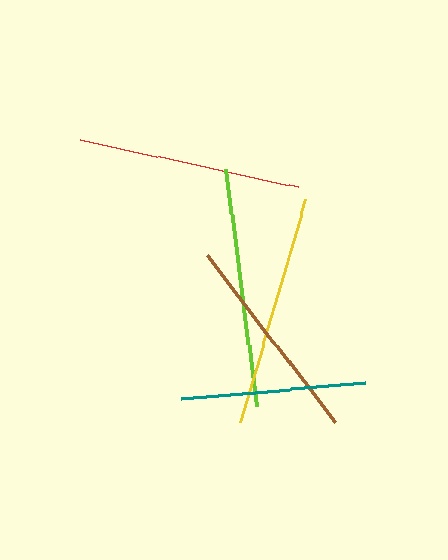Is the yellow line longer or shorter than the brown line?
The yellow line is longer than the brown line.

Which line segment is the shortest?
The teal line is the shortest at approximately 185 pixels.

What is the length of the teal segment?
The teal segment is approximately 185 pixels long.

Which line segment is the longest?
The lime line is the longest at approximately 240 pixels.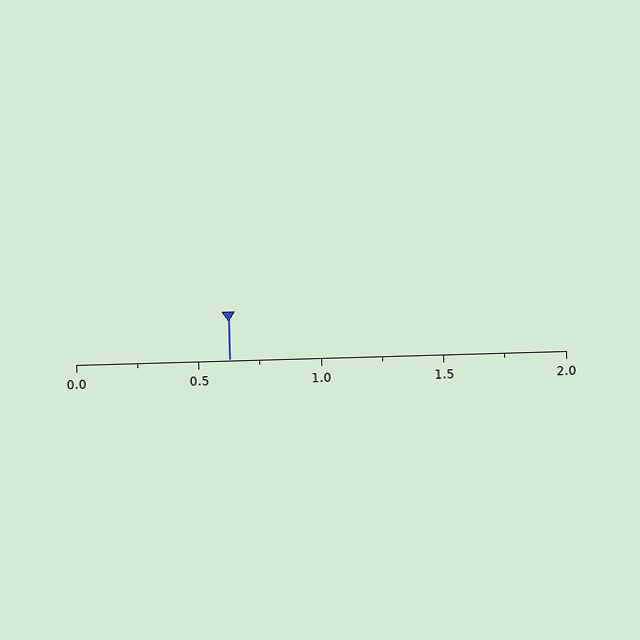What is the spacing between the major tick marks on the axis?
The major ticks are spaced 0.5 apart.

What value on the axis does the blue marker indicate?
The marker indicates approximately 0.62.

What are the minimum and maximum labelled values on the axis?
The axis runs from 0.0 to 2.0.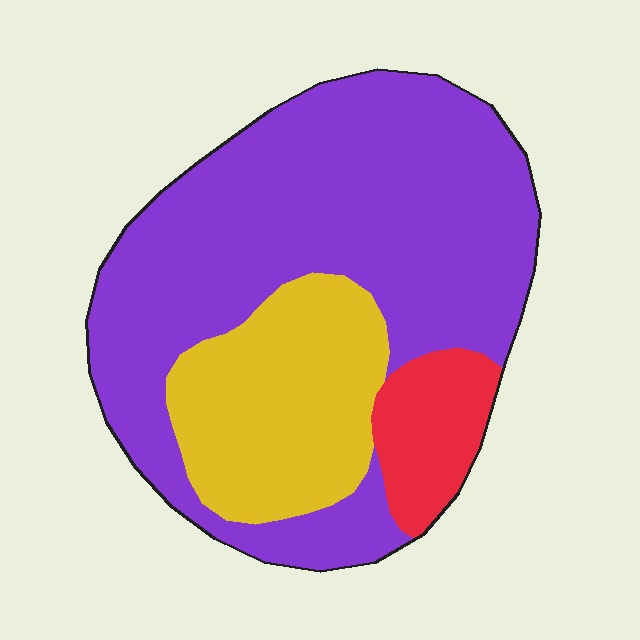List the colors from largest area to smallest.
From largest to smallest: purple, yellow, red.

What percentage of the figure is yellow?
Yellow takes up about one quarter (1/4) of the figure.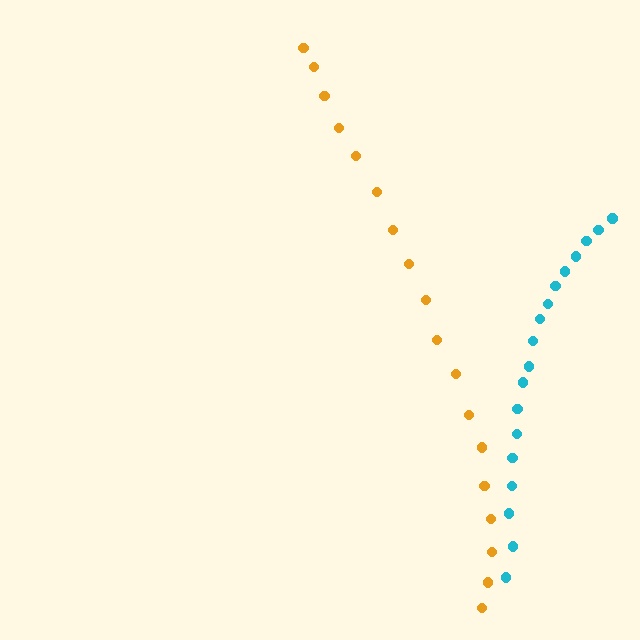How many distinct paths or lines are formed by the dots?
There are 2 distinct paths.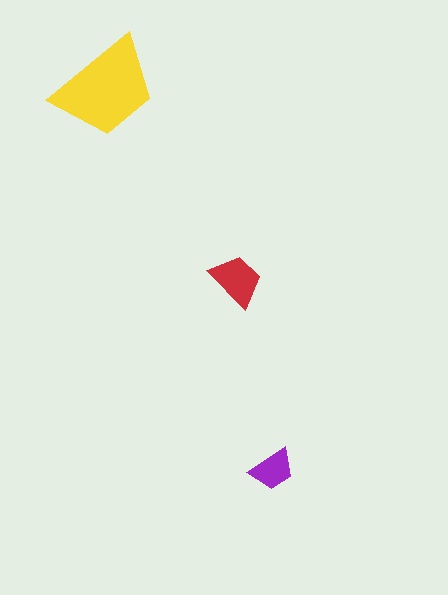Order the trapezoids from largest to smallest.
the yellow one, the red one, the purple one.